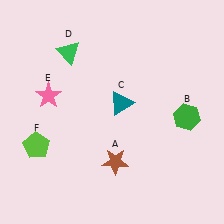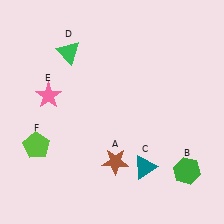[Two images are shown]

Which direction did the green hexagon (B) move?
The green hexagon (B) moved down.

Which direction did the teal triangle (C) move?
The teal triangle (C) moved down.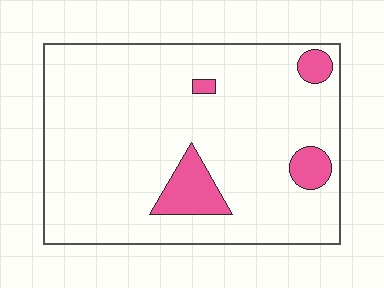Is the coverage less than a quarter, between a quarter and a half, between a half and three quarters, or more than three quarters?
Less than a quarter.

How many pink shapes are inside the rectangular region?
4.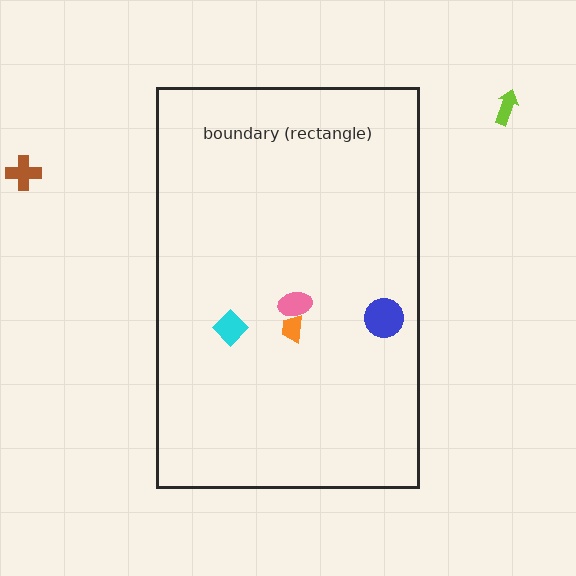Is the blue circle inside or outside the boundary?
Inside.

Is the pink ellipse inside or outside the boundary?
Inside.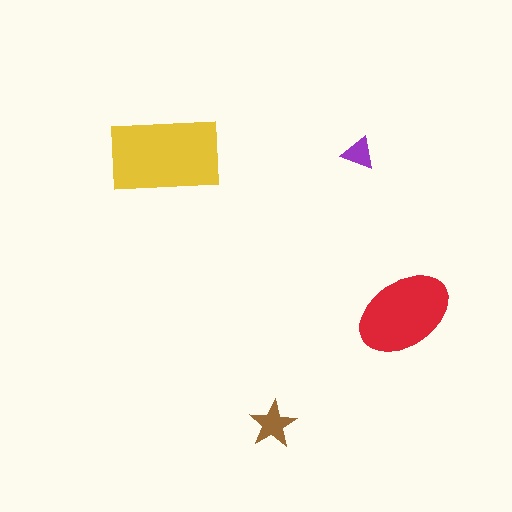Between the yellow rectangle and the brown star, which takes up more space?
The yellow rectangle.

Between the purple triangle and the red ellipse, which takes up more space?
The red ellipse.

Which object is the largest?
The yellow rectangle.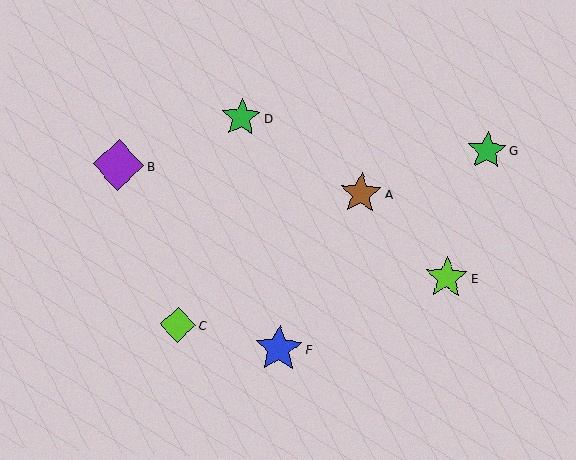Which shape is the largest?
The purple diamond (labeled B) is the largest.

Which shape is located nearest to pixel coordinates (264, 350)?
The blue star (labeled F) at (279, 349) is nearest to that location.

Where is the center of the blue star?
The center of the blue star is at (279, 349).